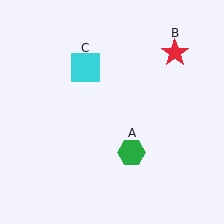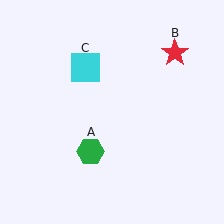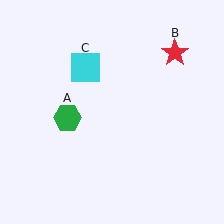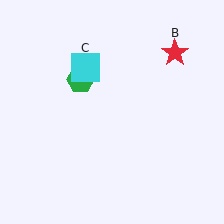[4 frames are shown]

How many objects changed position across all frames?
1 object changed position: green hexagon (object A).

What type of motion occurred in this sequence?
The green hexagon (object A) rotated clockwise around the center of the scene.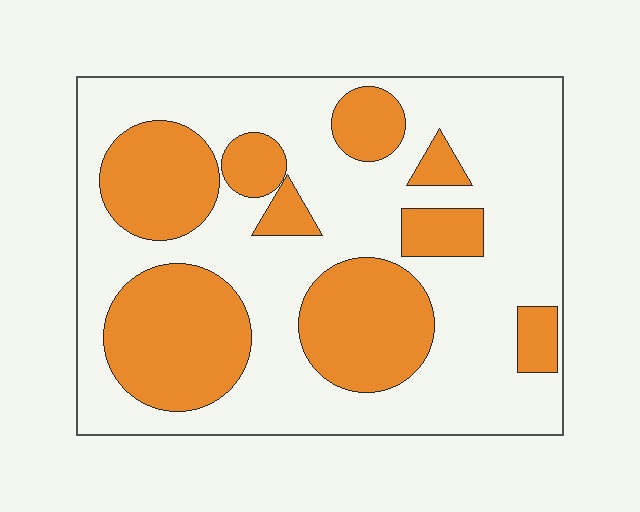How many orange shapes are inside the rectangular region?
9.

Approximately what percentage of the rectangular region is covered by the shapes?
Approximately 35%.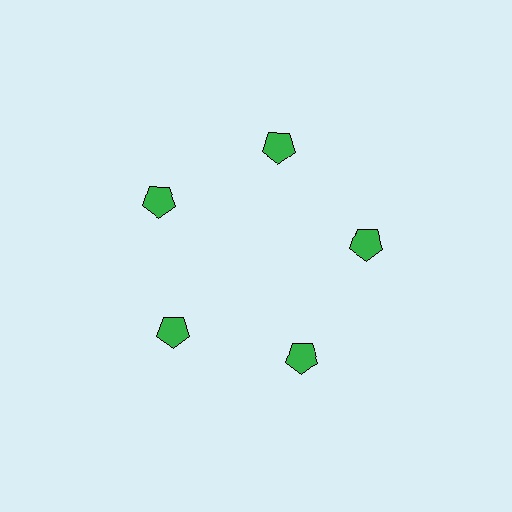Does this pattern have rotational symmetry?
Yes, this pattern has 5-fold rotational symmetry. It looks the same after rotating 72 degrees around the center.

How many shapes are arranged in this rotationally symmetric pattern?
There are 5 shapes, arranged in 5 groups of 1.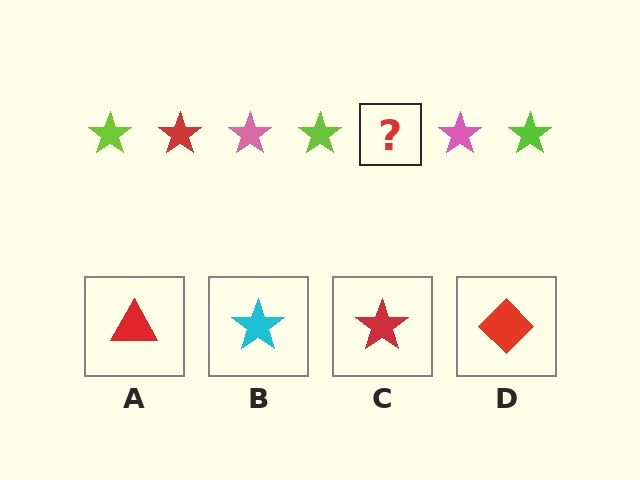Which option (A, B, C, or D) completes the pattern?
C.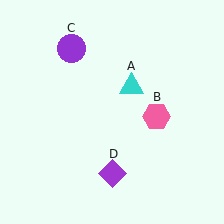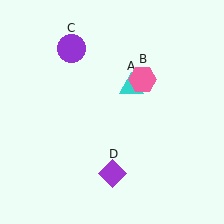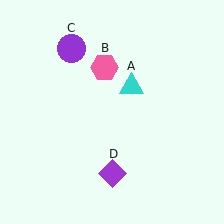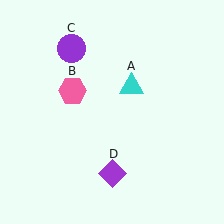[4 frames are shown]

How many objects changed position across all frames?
1 object changed position: pink hexagon (object B).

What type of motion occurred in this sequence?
The pink hexagon (object B) rotated counterclockwise around the center of the scene.